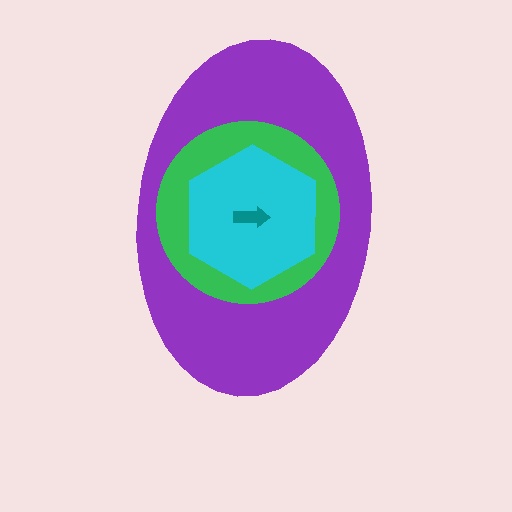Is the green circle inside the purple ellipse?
Yes.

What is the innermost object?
The teal arrow.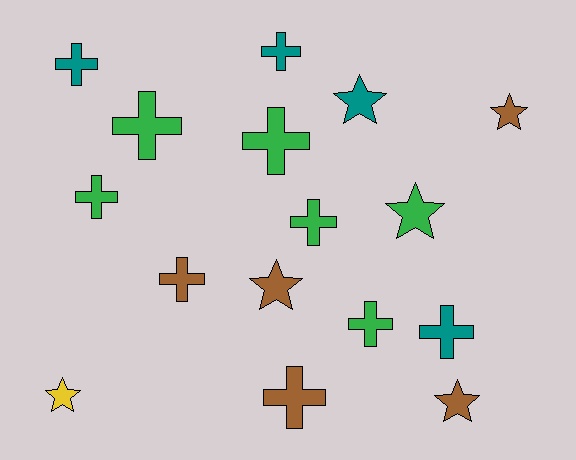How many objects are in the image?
There are 16 objects.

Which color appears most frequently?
Green, with 6 objects.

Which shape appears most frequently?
Cross, with 10 objects.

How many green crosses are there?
There are 5 green crosses.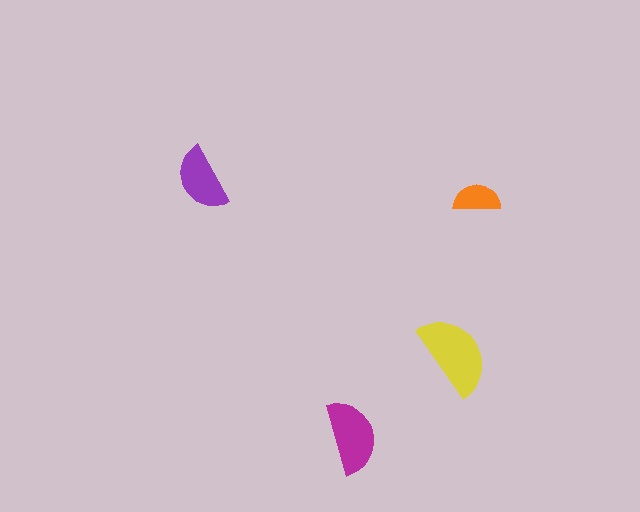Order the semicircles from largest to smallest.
the yellow one, the magenta one, the purple one, the orange one.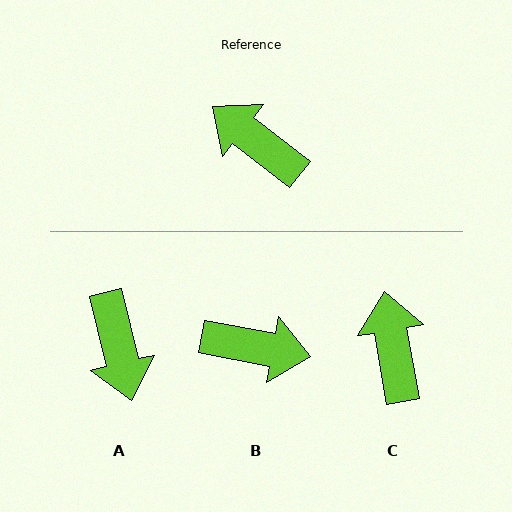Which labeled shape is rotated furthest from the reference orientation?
B, about 153 degrees away.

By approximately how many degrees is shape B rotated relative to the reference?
Approximately 153 degrees clockwise.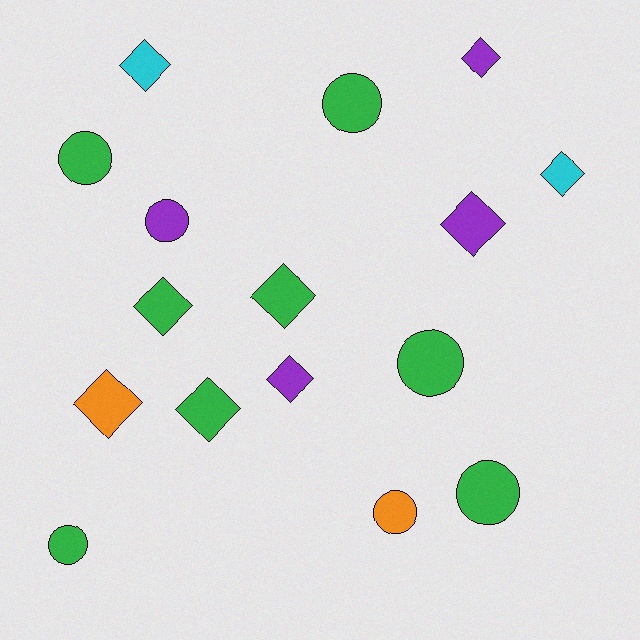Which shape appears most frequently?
Diamond, with 9 objects.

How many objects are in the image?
There are 16 objects.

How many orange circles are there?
There is 1 orange circle.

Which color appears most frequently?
Green, with 8 objects.